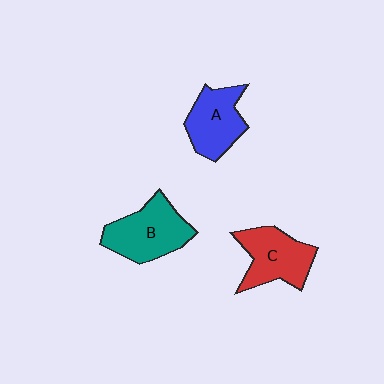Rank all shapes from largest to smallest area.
From largest to smallest: B (teal), C (red), A (blue).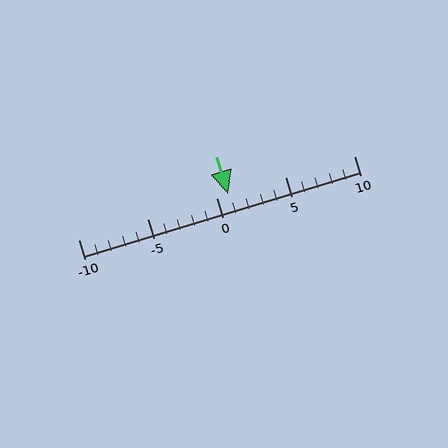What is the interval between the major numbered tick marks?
The major tick marks are spaced 5 units apart.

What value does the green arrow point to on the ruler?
The green arrow points to approximately 1.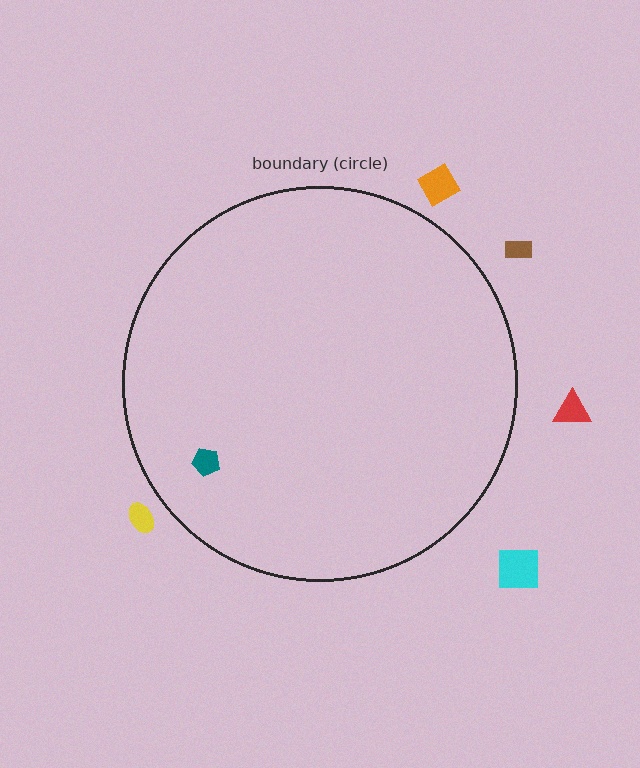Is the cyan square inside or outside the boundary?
Outside.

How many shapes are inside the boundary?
1 inside, 5 outside.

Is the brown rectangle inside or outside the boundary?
Outside.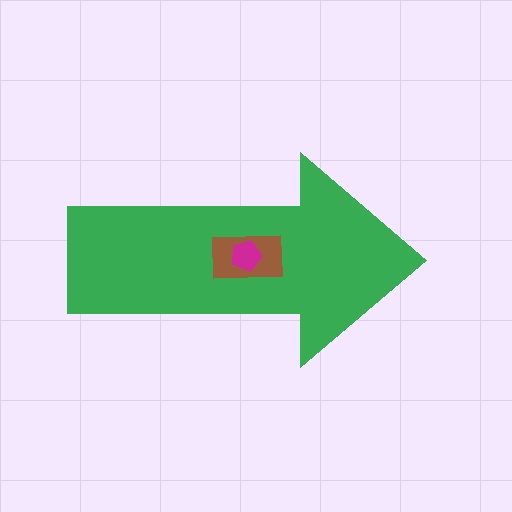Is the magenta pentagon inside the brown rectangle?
Yes.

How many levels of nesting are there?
3.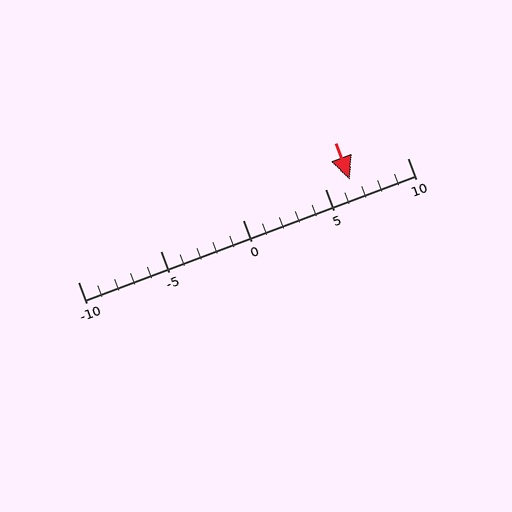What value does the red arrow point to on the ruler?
The red arrow points to approximately 6.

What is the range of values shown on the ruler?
The ruler shows values from -10 to 10.